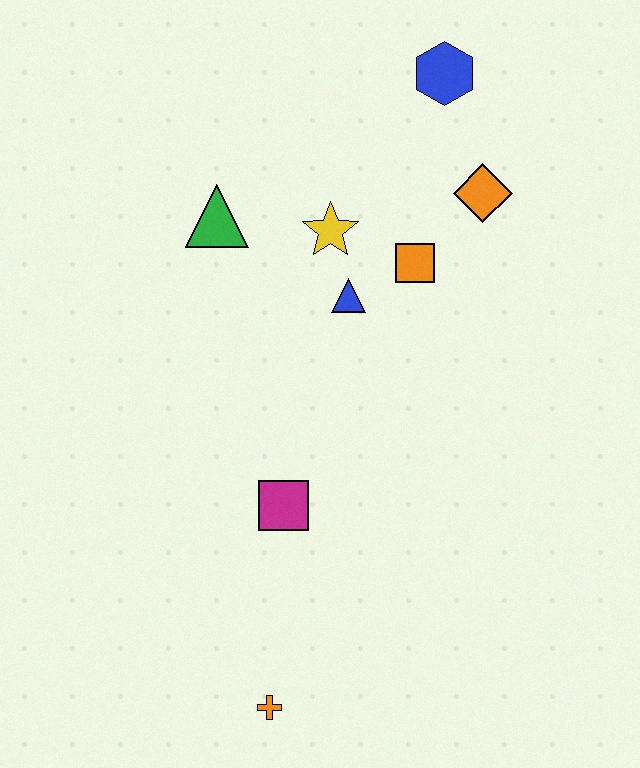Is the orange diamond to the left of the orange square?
No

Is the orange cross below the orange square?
Yes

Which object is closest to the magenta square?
The orange cross is closest to the magenta square.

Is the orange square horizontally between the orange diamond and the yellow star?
Yes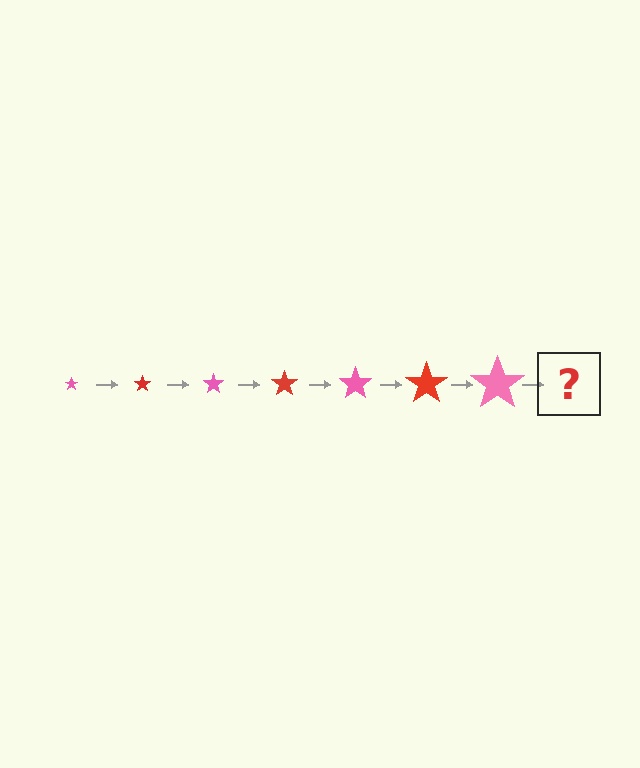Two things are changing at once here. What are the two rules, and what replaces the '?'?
The two rules are that the star grows larger each step and the color cycles through pink and red. The '?' should be a red star, larger than the previous one.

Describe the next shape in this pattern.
It should be a red star, larger than the previous one.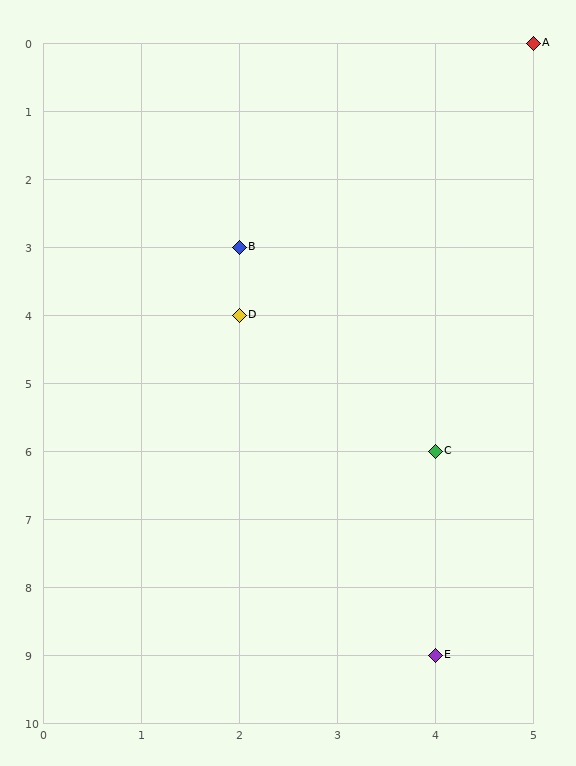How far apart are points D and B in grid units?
Points D and B are 1 row apart.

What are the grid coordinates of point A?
Point A is at grid coordinates (5, 0).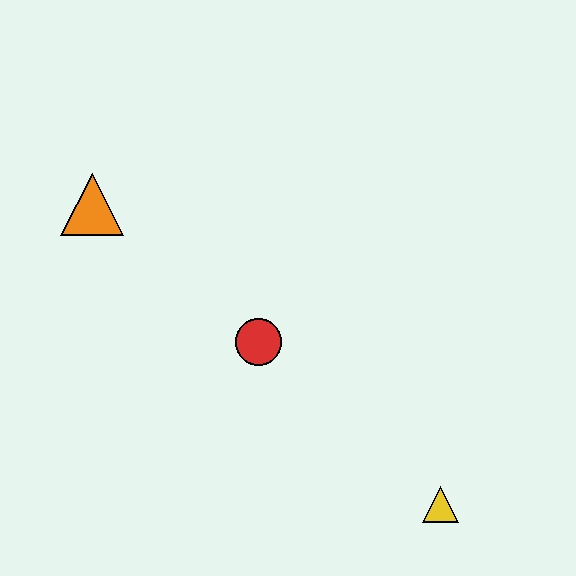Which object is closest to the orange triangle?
The red circle is closest to the orange triangle.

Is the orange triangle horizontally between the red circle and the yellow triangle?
No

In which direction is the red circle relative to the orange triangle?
The red circle is to the right of the orange triangle.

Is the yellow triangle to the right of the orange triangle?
Yes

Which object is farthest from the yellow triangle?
The orange triangle is farthest from the yellow triangle.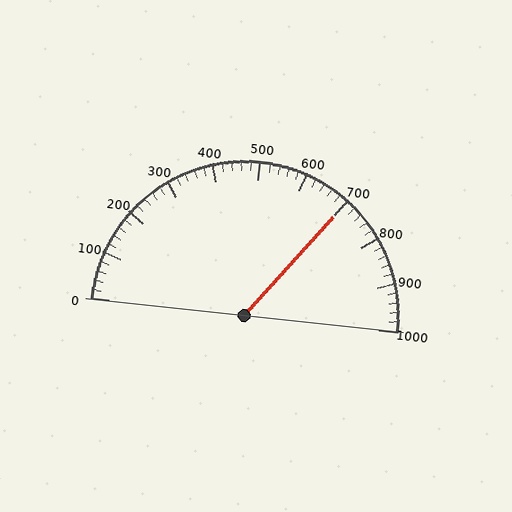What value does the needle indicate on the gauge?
The needle indicates approximately 700.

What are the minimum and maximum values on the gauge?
The gauge ranges from 0 to 1000.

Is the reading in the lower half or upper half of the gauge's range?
The reading is in the upper half of the range (0 to 1000).